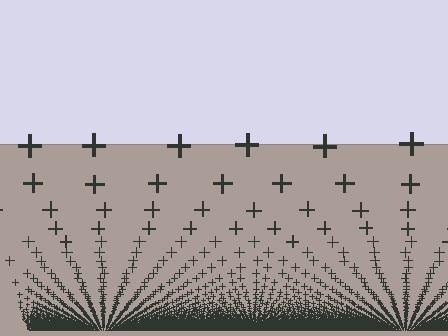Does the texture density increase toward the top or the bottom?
Density increases toward the bottom.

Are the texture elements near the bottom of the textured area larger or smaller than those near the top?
Smaller. The gradient is inverted — elements near the bottom are smaller and denser.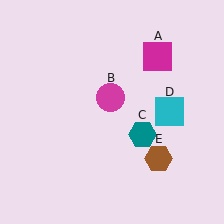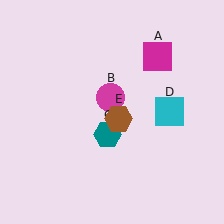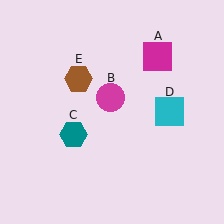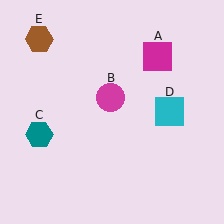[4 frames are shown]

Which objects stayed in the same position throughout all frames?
Magenta square (object A) and magenta circle (object B) and cyan square (object D) remained stationary.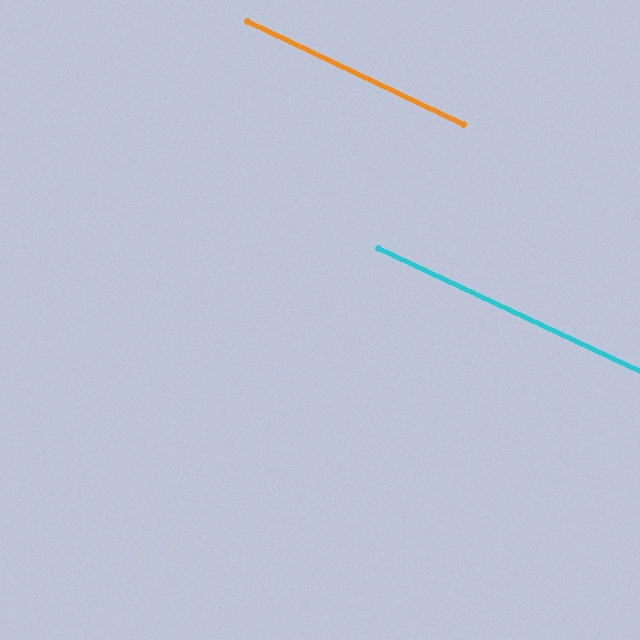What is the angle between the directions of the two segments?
Approximately 0 degrees.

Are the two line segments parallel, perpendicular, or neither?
Parallel — their directions differ by only 0.1°.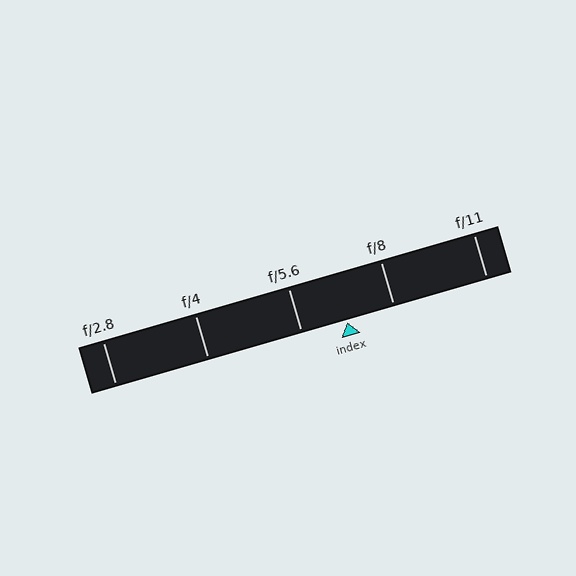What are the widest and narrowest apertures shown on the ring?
The widest aperture shown is f/2.8 and the narrowest is f/11.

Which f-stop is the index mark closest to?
The index mark is closest to f/5.6.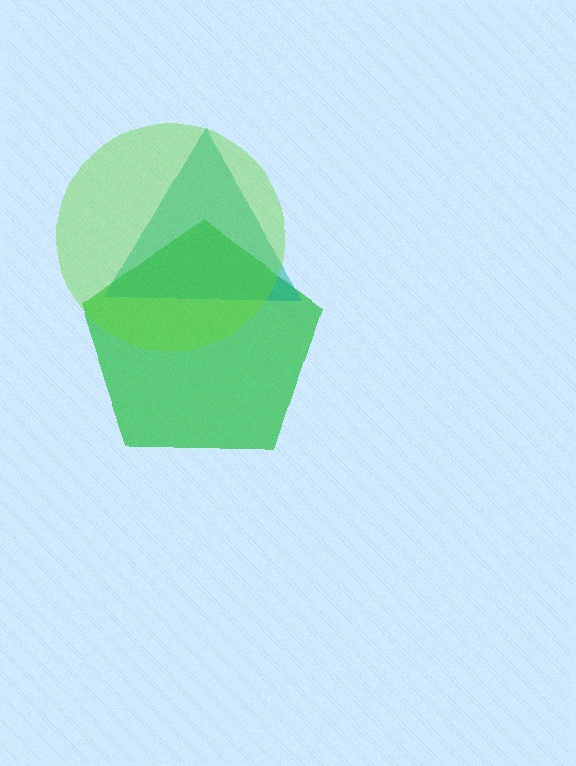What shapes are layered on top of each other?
The layered shapes are: a green pentagon, a teal triangle, a lime circle.